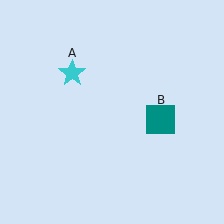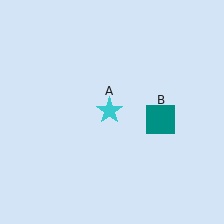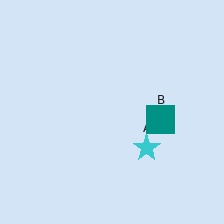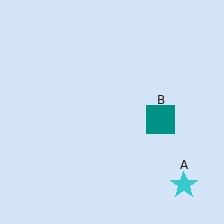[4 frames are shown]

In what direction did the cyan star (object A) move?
The cyan star (object A) moved down and to the right.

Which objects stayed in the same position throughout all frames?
Teal square (object B) remained stationary.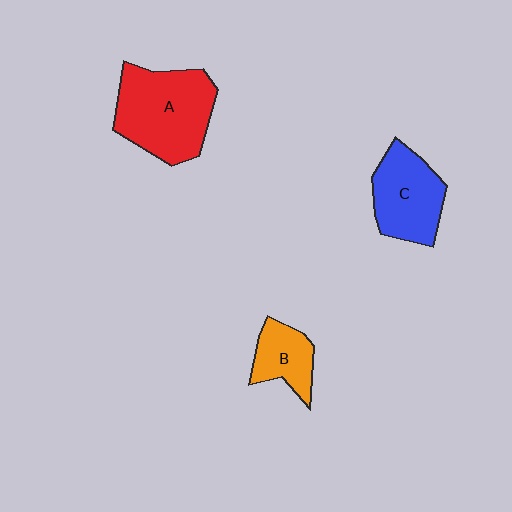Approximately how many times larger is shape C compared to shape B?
Approximately 1.6 times.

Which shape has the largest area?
Shape A (red).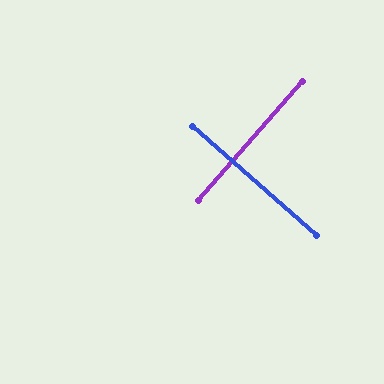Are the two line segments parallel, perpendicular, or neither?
Perpendicular — they meet at approximately 90°.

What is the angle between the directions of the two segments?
Approximately 90 degrees.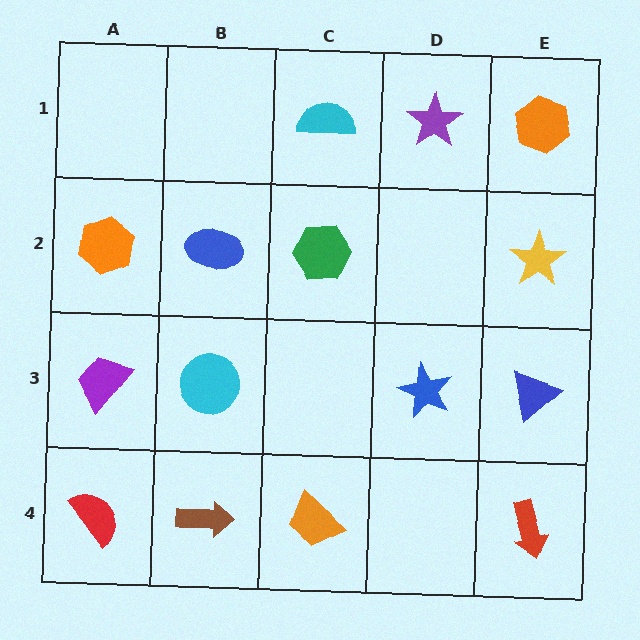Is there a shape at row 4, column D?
No, that cell is empty.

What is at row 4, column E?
A red arrow.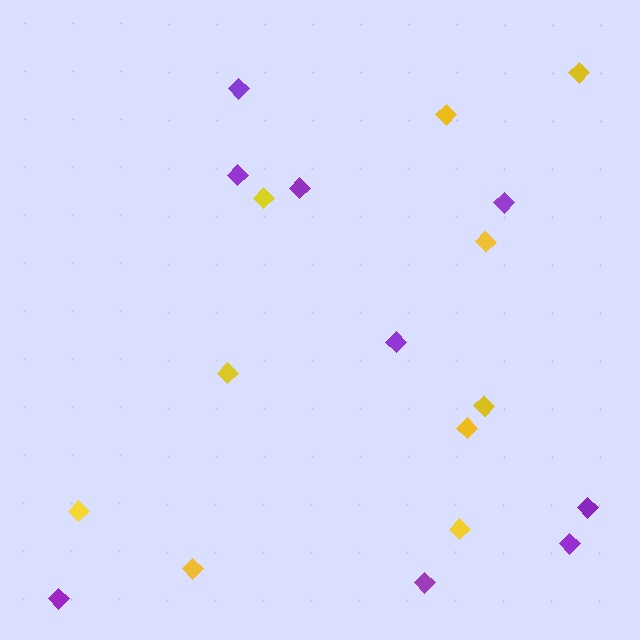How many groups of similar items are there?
There are 2 groups: one group of yellow diamonds (10) and one group of purple diamonds (9).